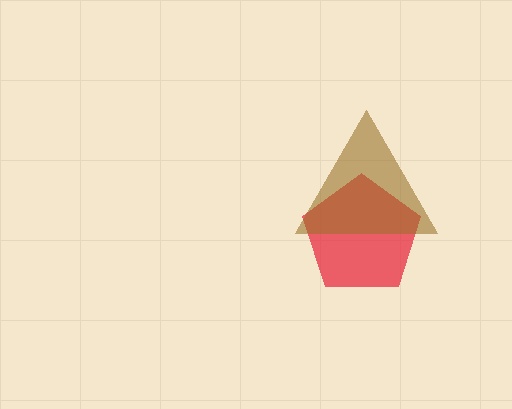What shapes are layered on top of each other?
The layered shapes are: a red pentagon, a brown triangle.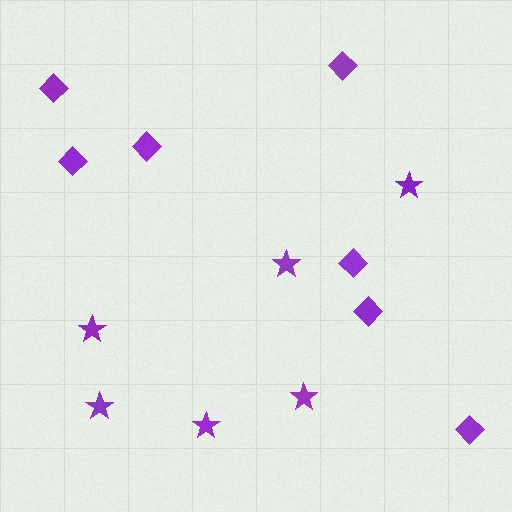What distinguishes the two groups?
There are 2 groups: one group of diamonds (7) and one group of stars (6).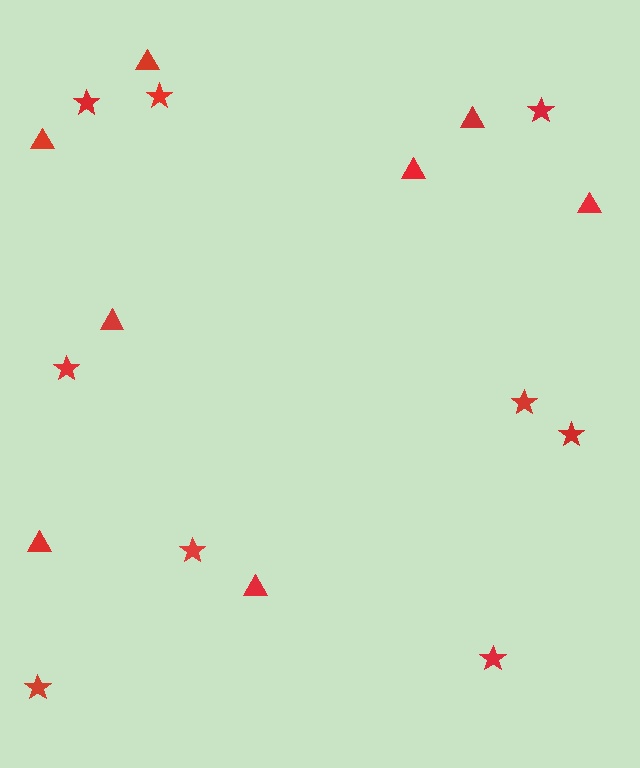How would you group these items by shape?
There are 2 groups: one group of stars (9) and one group of triangles (8).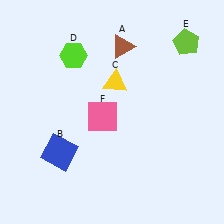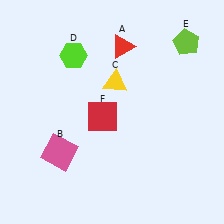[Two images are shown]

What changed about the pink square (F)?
In Image 1, F is pink. In Image 2, it changed to red.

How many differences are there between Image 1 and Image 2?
There are 3 differences between the two images.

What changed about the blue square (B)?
In Image 1, B is blue. In Image 2, it changed to pink.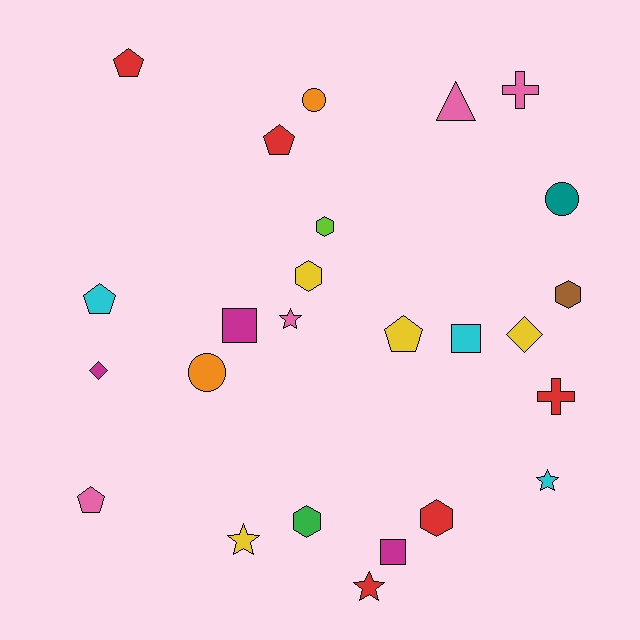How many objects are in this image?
There are 25 objects.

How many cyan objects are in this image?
There are 3 cyan objects.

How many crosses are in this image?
There are 2 crosses.